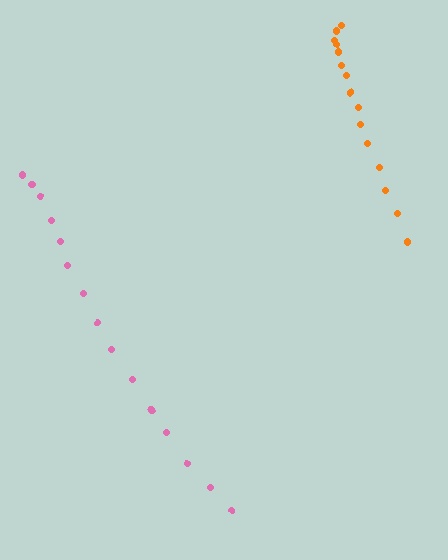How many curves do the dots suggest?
There are 2 distinct paths.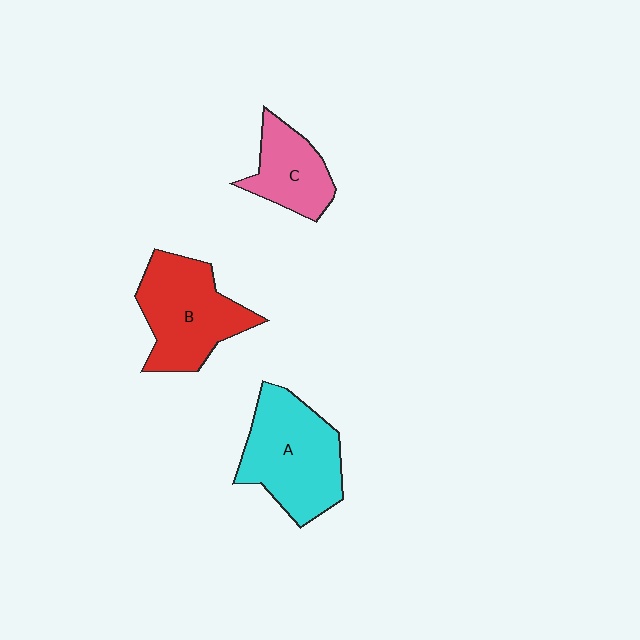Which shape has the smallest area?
Shape C (pink).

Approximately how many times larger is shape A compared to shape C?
Approximately 1.7 times.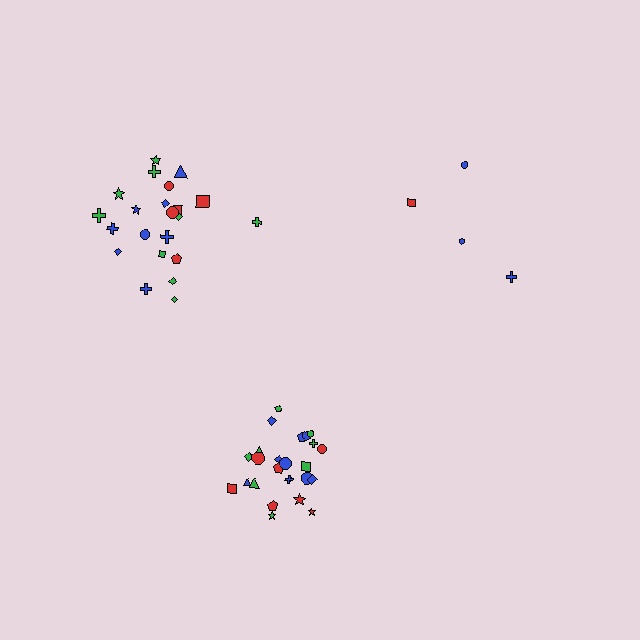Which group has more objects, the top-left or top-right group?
The top-left group.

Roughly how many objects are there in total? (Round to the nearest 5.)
Roughly 50 objects in total.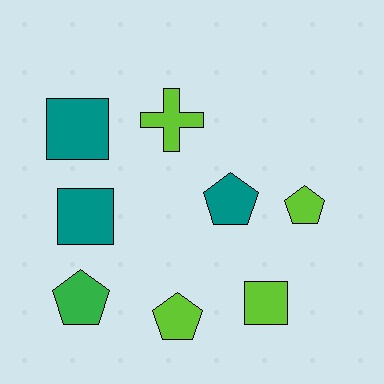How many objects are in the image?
There are 8 objects.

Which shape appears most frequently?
Pentagon, with 4 objects.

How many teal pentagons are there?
There is 1 teal pentagon.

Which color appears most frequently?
Lime, with 4 objects.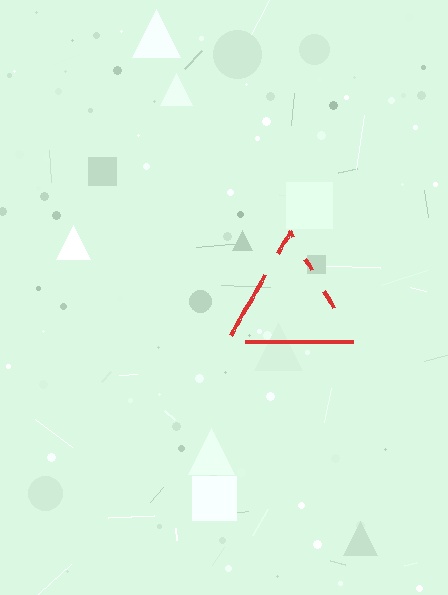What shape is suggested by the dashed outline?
The dashed outline suggests a triangle.